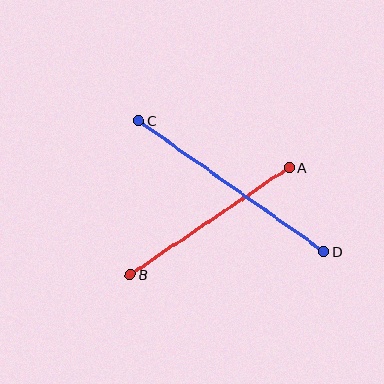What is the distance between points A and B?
The distance is approximately 191 pixels.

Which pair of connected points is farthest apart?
Points C and D are farthest apart.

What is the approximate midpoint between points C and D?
The midpoint is at approximately (231, 186) pixels.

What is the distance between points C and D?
The distance is approximately 227 pixels.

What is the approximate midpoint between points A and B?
The midpoint is at approximately (209, 221) pixels.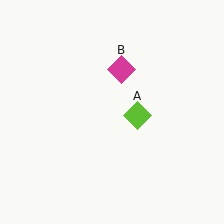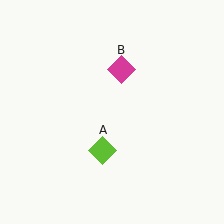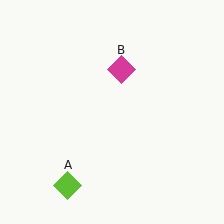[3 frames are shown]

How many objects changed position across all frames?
1 object changed position: lime diamond (object A).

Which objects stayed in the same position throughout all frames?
Magenta diamond (object B) remained stationary.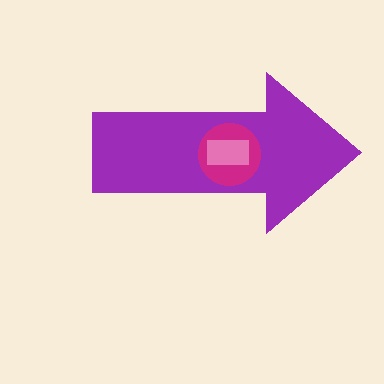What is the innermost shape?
The pink rectangle.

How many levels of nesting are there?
3.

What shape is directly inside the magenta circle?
The pink rectangle.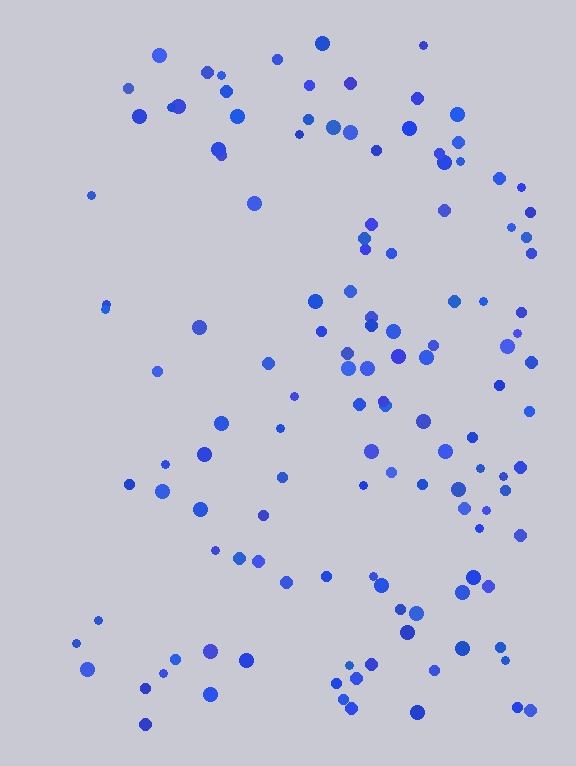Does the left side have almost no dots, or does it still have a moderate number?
Still a moderate number, just noticeably fewer than the right.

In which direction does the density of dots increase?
From left to right, with the right side densest.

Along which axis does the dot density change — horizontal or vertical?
Horizontal.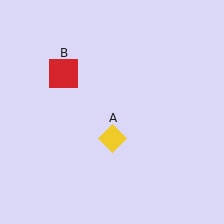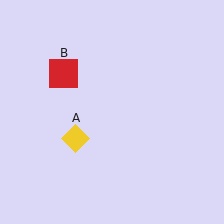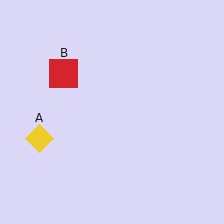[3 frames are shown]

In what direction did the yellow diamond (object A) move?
The yellow diamond (object A) moved left.